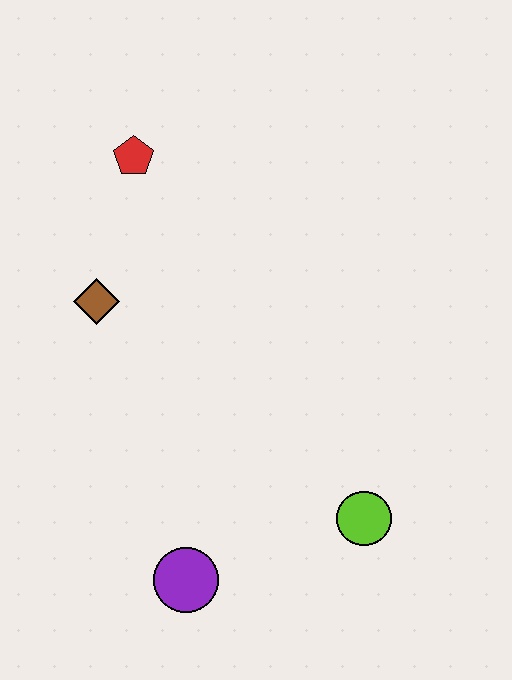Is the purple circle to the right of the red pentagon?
Yes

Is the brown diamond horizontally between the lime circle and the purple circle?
No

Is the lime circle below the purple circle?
No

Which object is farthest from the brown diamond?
The lime circle is farthest from the brown diamond.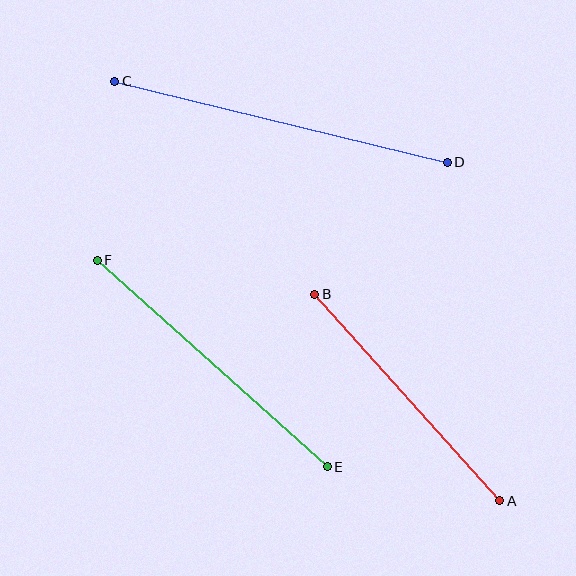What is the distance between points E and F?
The distance is approximately 309 pixels.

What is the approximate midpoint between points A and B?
The midpoint is at approximately (407, 397) pixels.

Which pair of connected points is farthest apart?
Points C and D are farthest apart.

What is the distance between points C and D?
The distance is approximately 342 pixels.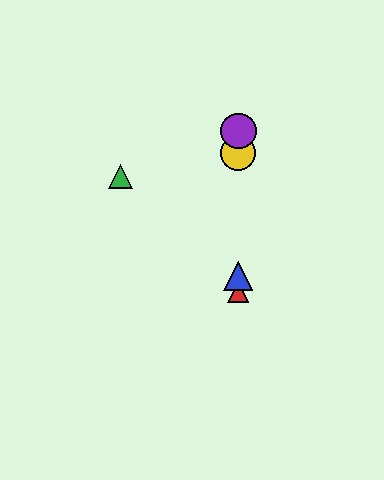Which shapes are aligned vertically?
The red triangle, the blue triangle, the yellow circle, the purple circle are aligned vertically.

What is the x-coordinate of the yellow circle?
The yellow circle is at x≈238.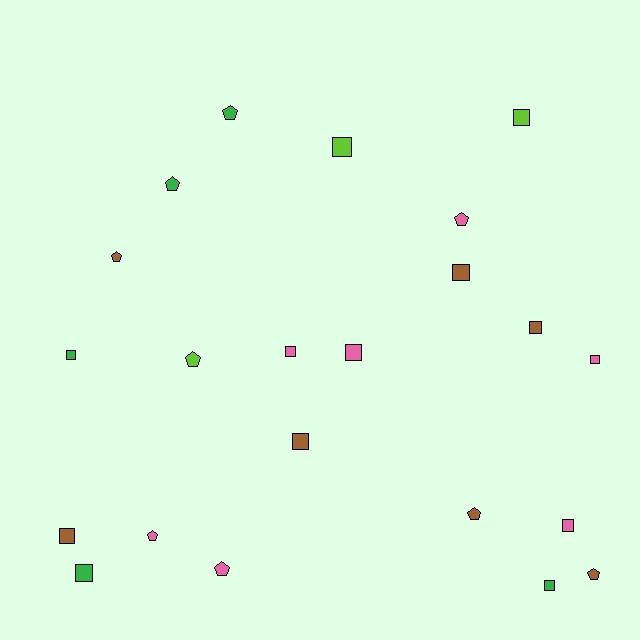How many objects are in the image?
There are 22 objects.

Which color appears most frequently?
Brown, with 7 objects.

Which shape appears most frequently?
Square, with 13 objects.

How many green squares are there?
There are 3 green squares.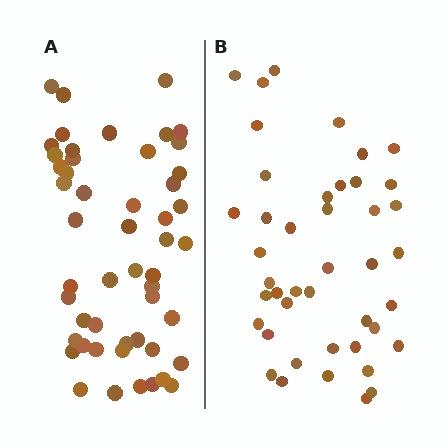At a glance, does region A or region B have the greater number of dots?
Region A (the left region) has more dots.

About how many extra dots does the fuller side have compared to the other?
Region A has roughly 8 or so more dots than region B.